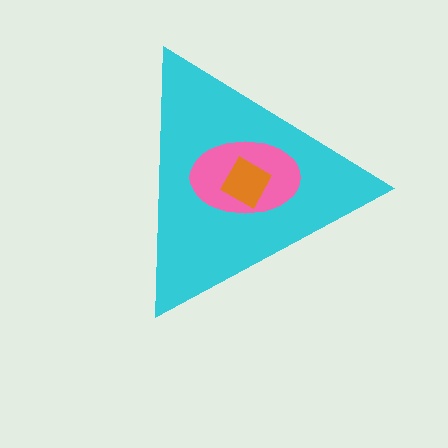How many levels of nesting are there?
3.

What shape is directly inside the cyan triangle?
The pink ellipse.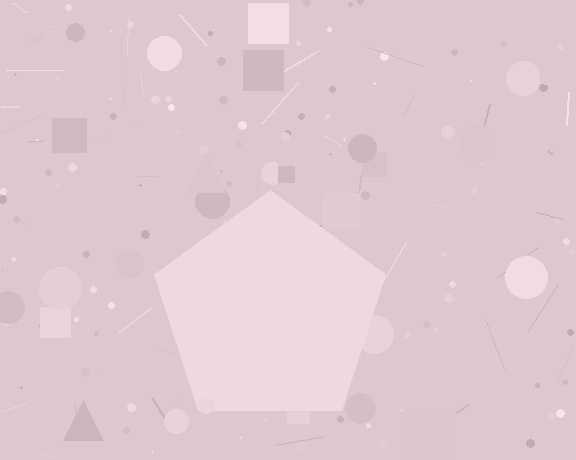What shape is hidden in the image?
A pentagon is hidden in the image.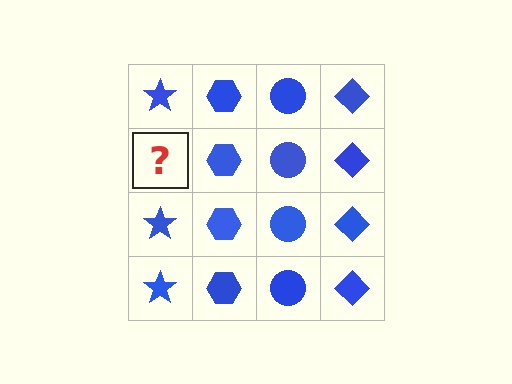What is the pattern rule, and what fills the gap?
The rule is that each column has a consistent shape. The gap should be filled with a blue star.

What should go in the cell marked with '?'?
The missing cell should contain a blue star.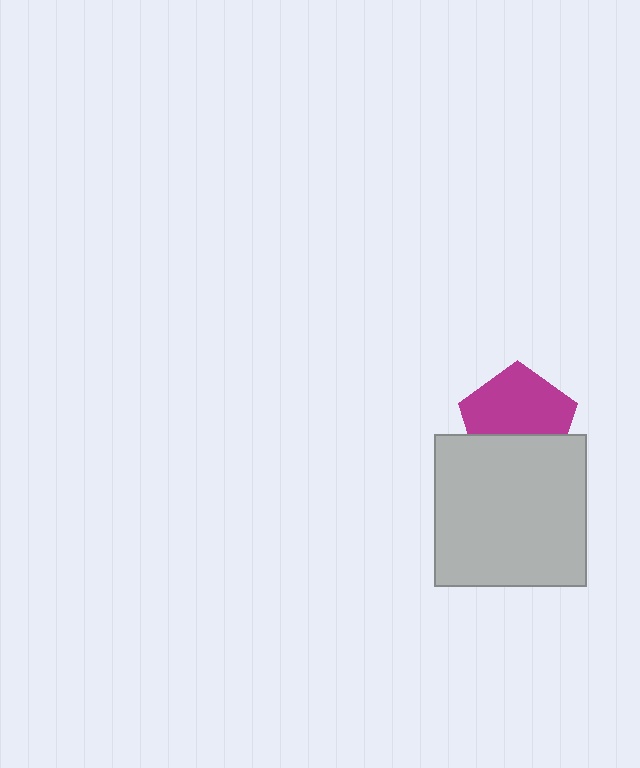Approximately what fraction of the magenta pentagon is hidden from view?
Roughly 37% of the magenta pentagon is hidden behind the light gray square.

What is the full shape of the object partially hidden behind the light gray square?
The partially hidden object is a magenta pentagon.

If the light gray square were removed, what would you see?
You would see the complete magenta pentagon.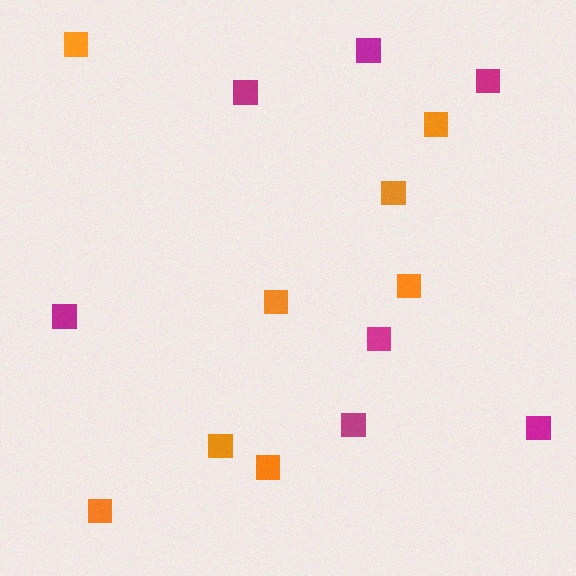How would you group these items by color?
There are 2 groups: one group of magenta squares (7) and one group of orange squares (8).